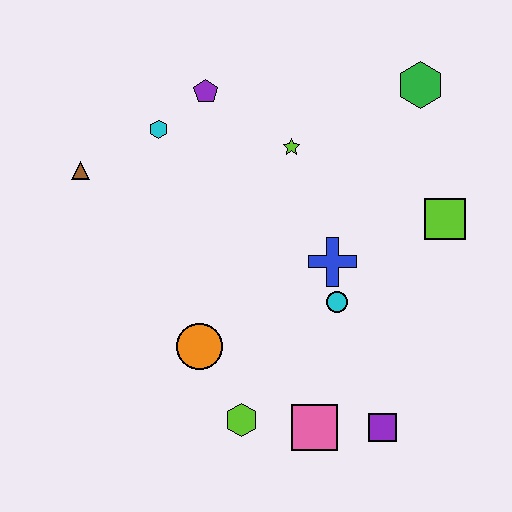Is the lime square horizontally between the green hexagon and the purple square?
No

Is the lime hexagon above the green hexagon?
No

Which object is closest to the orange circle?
The lime hexagon is closest to the orange circle.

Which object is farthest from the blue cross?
The brown triangle is farthest from the blue cross.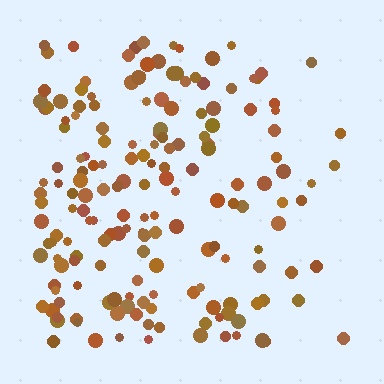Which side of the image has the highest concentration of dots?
The left.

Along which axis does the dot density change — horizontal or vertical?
Horizontal.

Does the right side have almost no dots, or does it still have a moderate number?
Still a moderate number, just noticeably fewer than the left.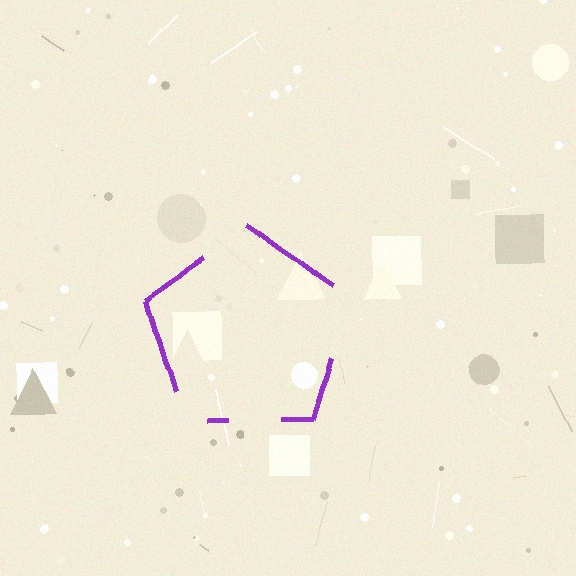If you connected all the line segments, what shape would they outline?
They would outline a pentagon.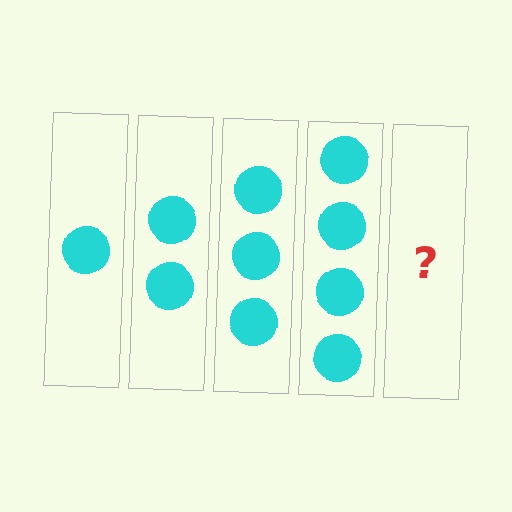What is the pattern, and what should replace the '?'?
The pattern is that each step adds one more circle. The '?' should be 5 circles.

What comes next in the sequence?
The next element should be 5 circles.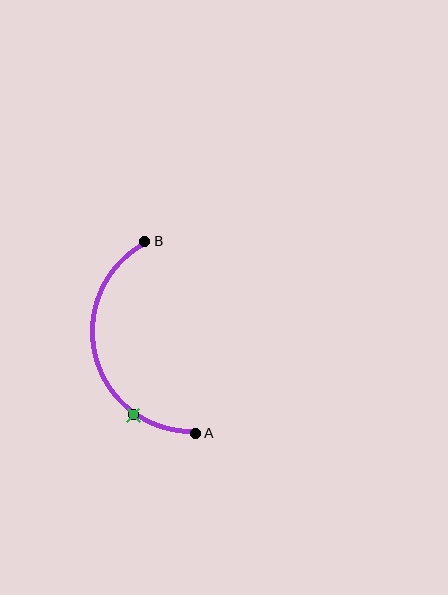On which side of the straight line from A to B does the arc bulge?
The arc bulges to the left of the straight line connecting A and B.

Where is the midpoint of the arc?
The arc midpoint is the point on the curve farthest from the straight line joining A and B. It sits to the left of that line.